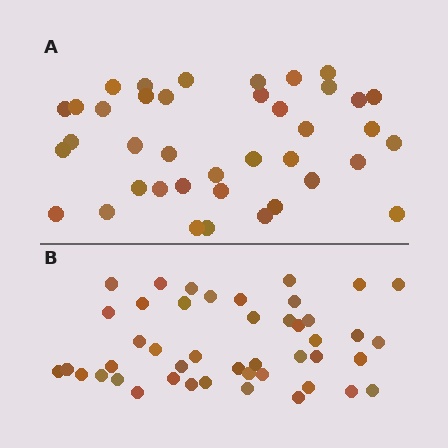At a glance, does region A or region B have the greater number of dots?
Region B (the bottom region) has more dots.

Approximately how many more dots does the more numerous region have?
Region B has about 6 more dots than region A.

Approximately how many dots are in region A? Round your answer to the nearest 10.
About 40 dots. (The exact count is 39, which rounds to 40.)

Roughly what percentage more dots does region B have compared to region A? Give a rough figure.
About 15% more.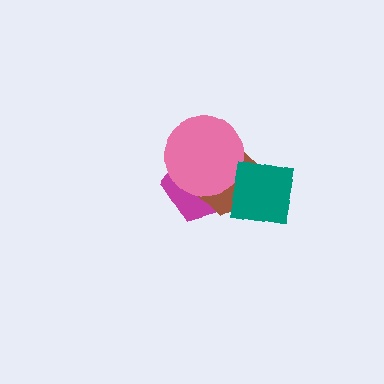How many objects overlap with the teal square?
3 objects overlap with the teal square.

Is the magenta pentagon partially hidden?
Yes, it is partially covered by another shape.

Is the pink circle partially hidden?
Yes, it is partially covered by another shape.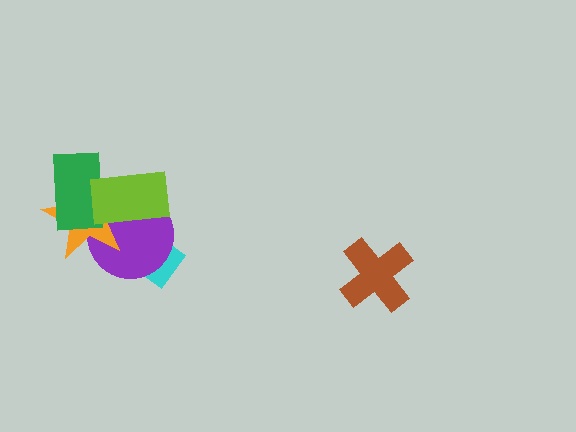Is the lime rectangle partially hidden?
No, no other shape covers it.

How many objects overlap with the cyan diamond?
1 object overlaps with the cyan diamond.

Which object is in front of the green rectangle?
The lime rectangle is in front of the green rectangle.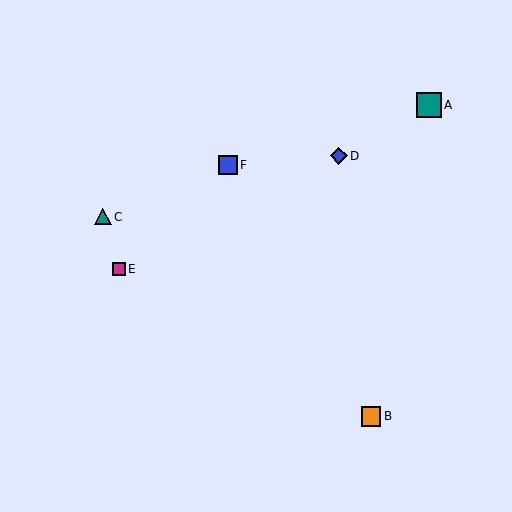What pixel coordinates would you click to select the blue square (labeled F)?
Click at (228, 165) to select the blue square F.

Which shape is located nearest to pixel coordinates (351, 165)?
The blue diamond (labeled D) at (339, 156) is nearest to that location.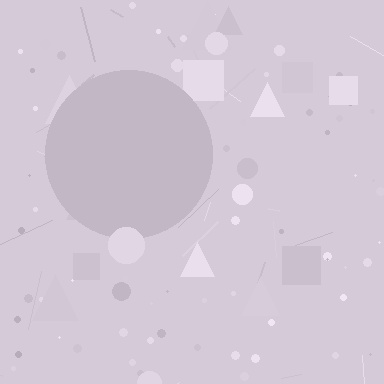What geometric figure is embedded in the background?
A circle is embedded in the background.